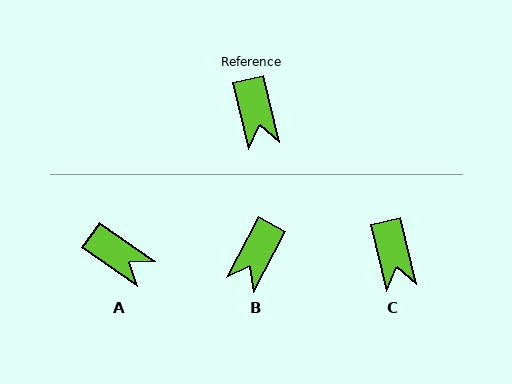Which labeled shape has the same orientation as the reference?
C.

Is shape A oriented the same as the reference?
No, it is off by about 41 degrees.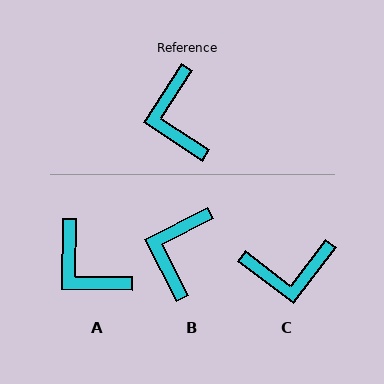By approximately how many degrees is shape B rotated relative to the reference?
Approximately 30 degrees clockwise.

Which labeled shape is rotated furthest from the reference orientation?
C, about 86 degrees away.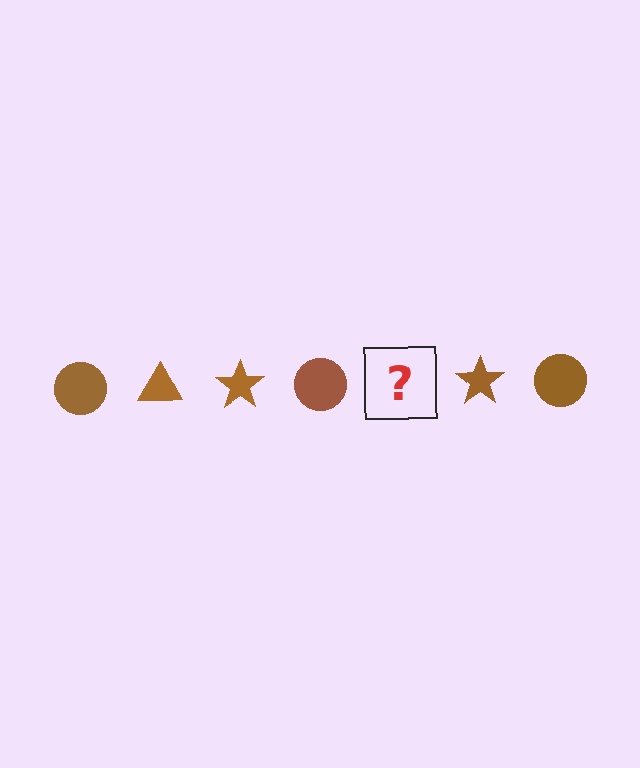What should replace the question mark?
The question mark should be replaced with a brown triangle.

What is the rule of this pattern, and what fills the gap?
The rule is that the pattern cycles through circle, triangle, star shapes in brown. The gap should be filled with a brown triangle.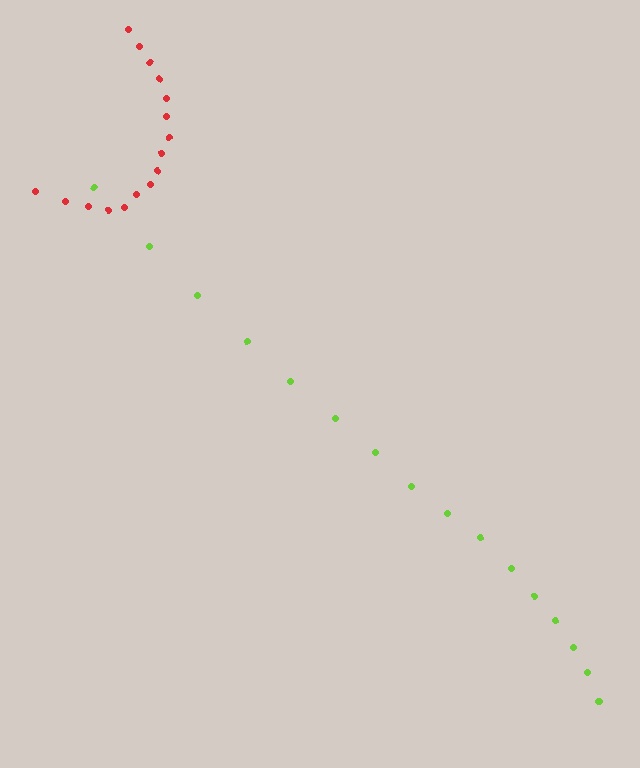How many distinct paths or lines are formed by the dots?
There are 2 distinct paths.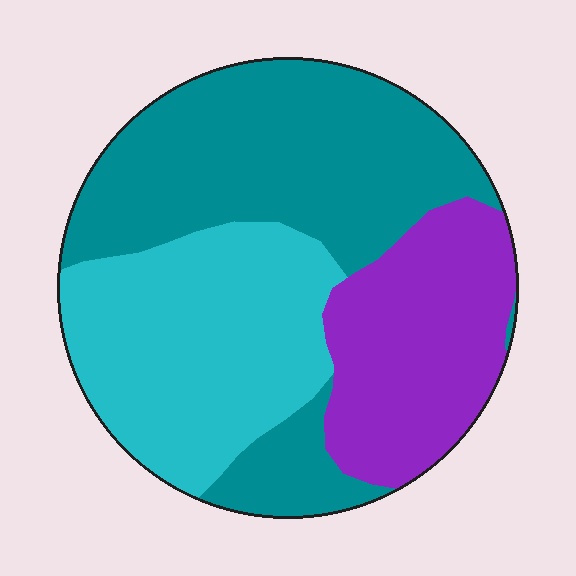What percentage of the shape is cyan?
Cyan takes up about one third (1/3) of the shape.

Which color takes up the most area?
Teal, at roughly 45%.